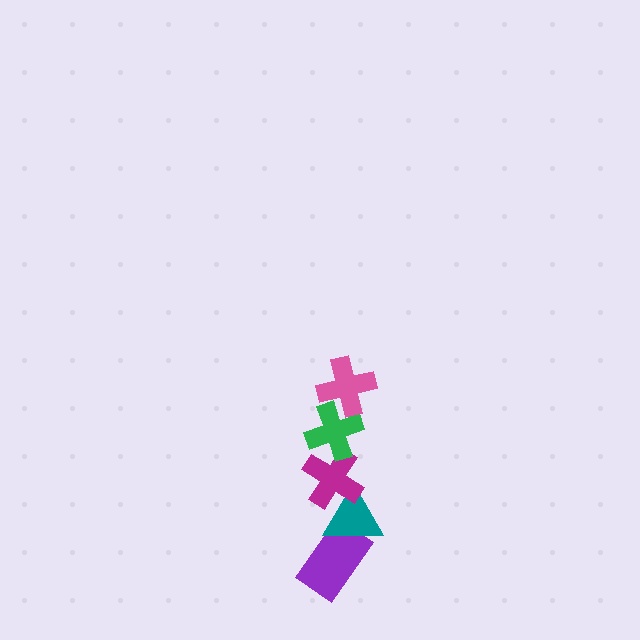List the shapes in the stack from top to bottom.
From top to bottom: the pink cross, the green cross, the magenta cross, the teal triangle, the purple rectangle.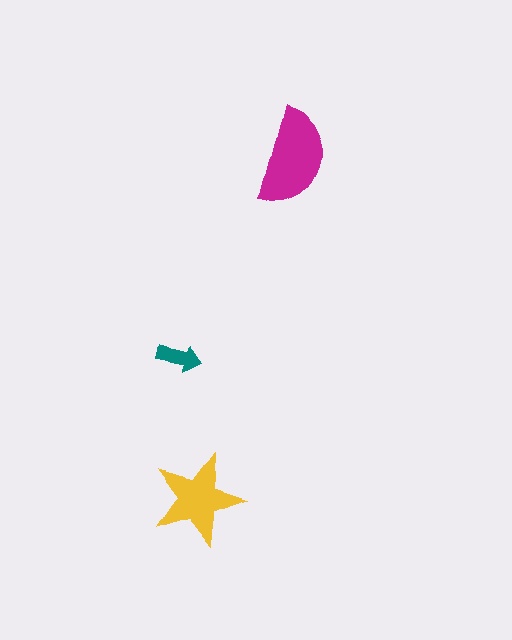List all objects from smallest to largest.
The teal arrow, the yellow star, the magenta semicircle.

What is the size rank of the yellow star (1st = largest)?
2nd.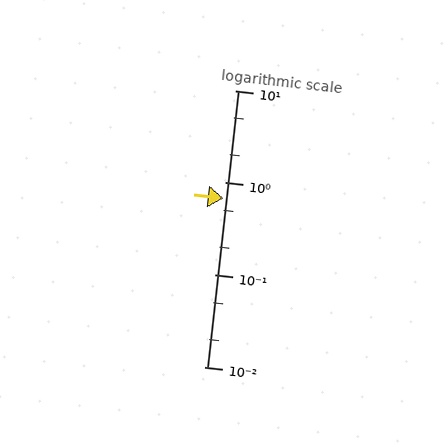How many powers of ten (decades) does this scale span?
The scale spans 3 decades, from 0.01 to 10.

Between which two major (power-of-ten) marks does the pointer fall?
The pointer is between 0.1 and 1.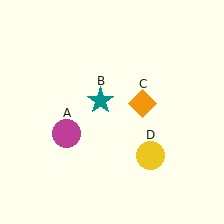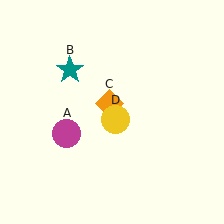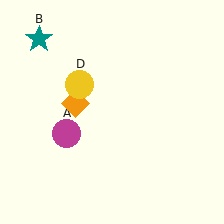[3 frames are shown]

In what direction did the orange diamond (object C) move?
The orange diamond (object C) moved left.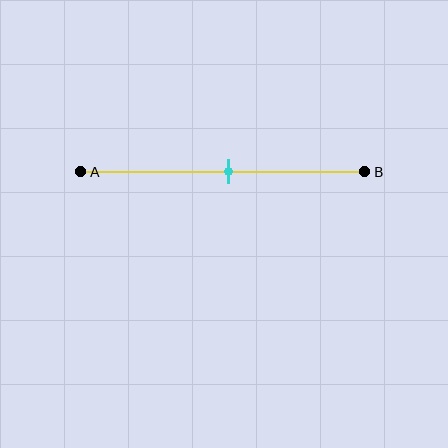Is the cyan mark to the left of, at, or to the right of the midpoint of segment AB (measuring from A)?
The cyan mark is approximately at the midpoint of segment AB.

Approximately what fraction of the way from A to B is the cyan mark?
The cyan mark is approximately 50% of the way from A to B.